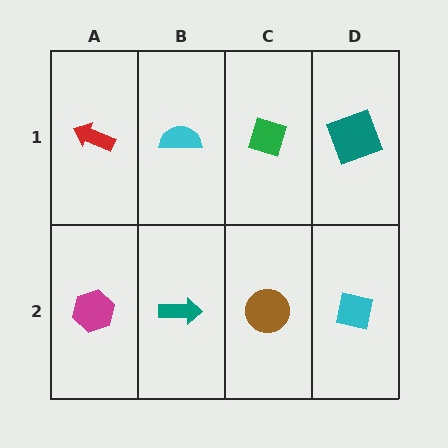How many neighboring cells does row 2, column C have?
3.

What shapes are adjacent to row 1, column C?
A brown circle (row 2, column C), a cyan semicircle (row 1, column B), a teal square (row 1, column D).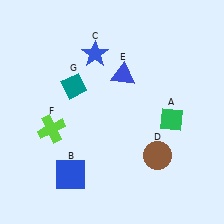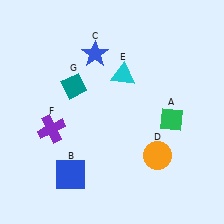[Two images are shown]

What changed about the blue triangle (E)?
In Image 1, E is blue. In Image 2, it changed to cyan.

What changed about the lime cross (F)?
In Image 1, F is lime. In Image 2, it changed to purple.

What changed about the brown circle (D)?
In Image 1, D is brown. In Image 2, it changed to orange.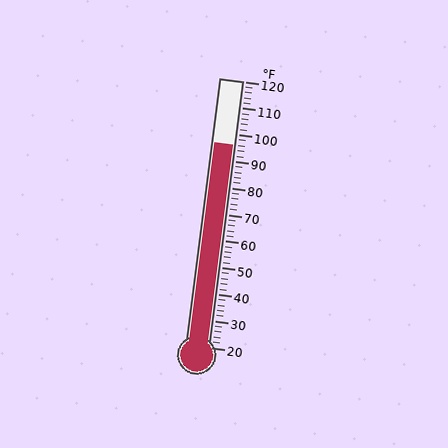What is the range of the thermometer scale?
The thermometer scale ranges from 20°F to 120°F.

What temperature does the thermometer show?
The thermometer shows approximately 96°F.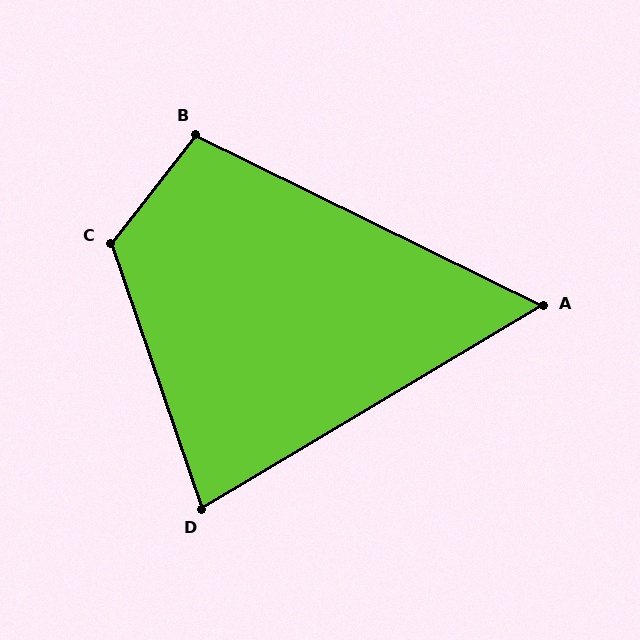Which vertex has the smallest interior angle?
A, at approximately 57 degrees.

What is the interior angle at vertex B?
Approximately 102 degrees (obtuse).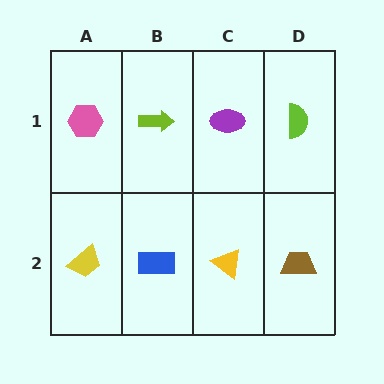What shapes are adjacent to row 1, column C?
A yellow triangle (row 2, column C), a lime arrow (row 1, column B), a lime semicircle (row 1, column D).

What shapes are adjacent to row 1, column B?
A blue rectangle (row 2, column B), a pink hexagon (row 1, column A), a purple ellipse (row 1, column C).